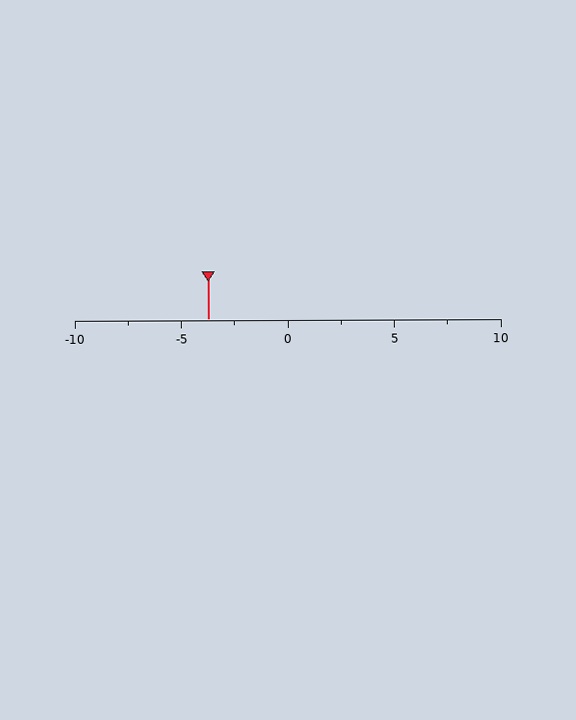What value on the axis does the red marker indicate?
The marker indicates approximately -3.8.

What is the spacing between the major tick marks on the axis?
The major ticks are spaced 5 apart.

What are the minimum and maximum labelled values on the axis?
The axis runs from -10 to 10.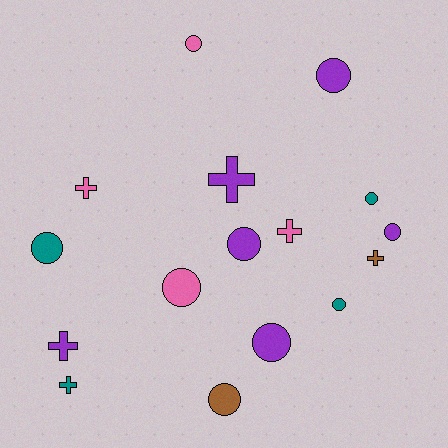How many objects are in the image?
There are 16 objects.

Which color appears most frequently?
Purple, with 6 objects.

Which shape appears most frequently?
Circle, with 10 objects.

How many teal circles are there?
There are 3 teal circles.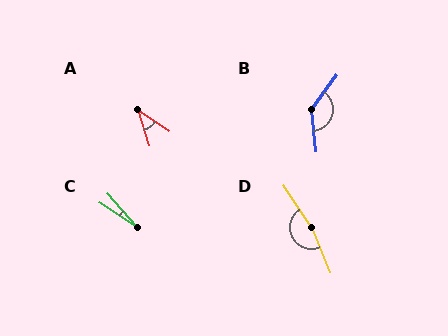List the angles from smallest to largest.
C (16°), A (37°), B (137°), D (169°).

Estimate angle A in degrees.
Approximately 37 degrees.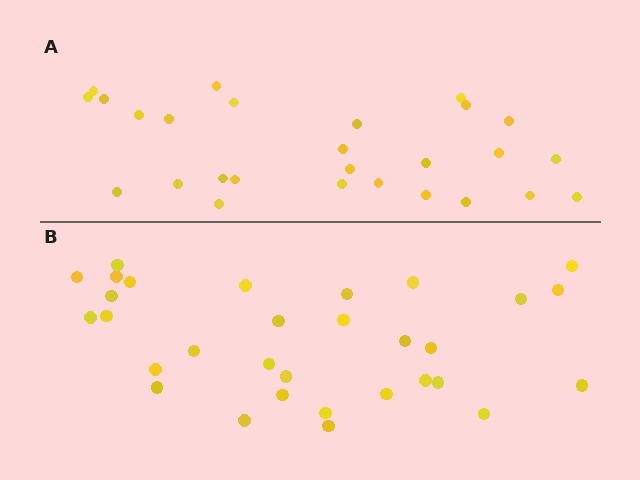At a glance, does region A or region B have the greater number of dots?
Region B (the bottom region) has more dots.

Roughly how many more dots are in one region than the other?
Region B has about 4 more dots than region A.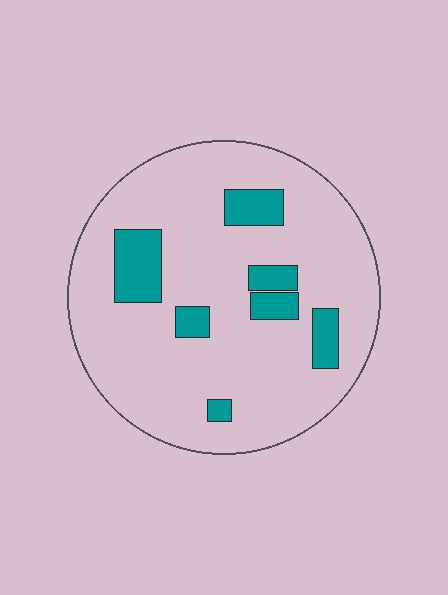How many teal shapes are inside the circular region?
7.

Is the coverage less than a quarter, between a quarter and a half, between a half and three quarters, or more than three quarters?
Less than a quarter.